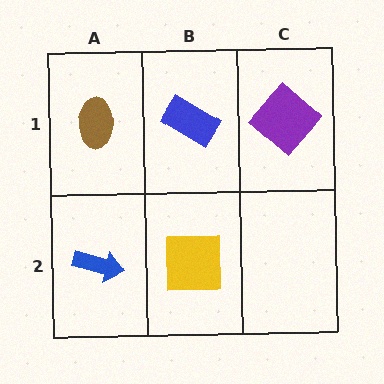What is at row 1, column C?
A purple diamond.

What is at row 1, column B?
A blue rectangle.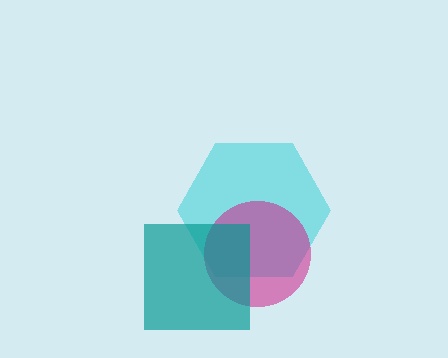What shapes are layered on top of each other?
The layered shapes are: a cyan hexagon, a magenta circle, a teal square.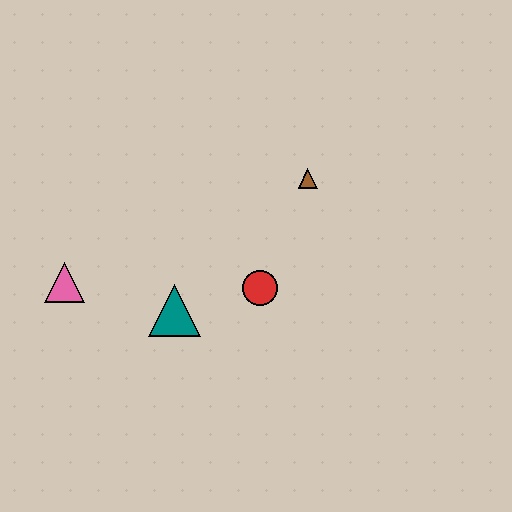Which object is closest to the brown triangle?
The red circle is closest to the brown triangle.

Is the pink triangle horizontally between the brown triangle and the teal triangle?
No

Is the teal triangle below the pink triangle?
Yes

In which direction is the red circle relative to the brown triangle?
The red circle is below the brown triangle.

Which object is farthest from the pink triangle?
The brown triangle is farthest from the pink triangle.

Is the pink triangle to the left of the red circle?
Yes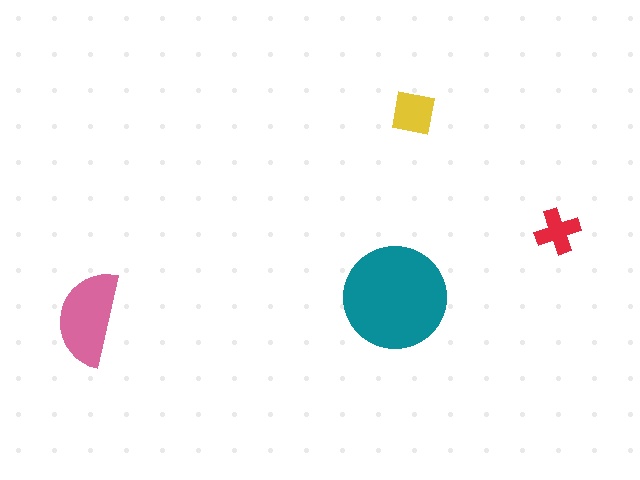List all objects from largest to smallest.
The teal circle, the pink semicircle, the yellow square, the red cross.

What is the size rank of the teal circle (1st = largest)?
1st.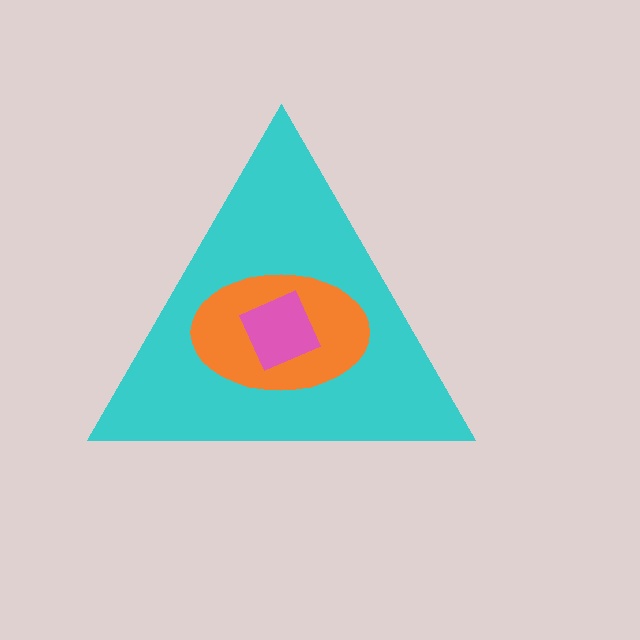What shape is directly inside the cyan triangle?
The orange ellipse.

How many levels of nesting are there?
3.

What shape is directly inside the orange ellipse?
The pink diamond.